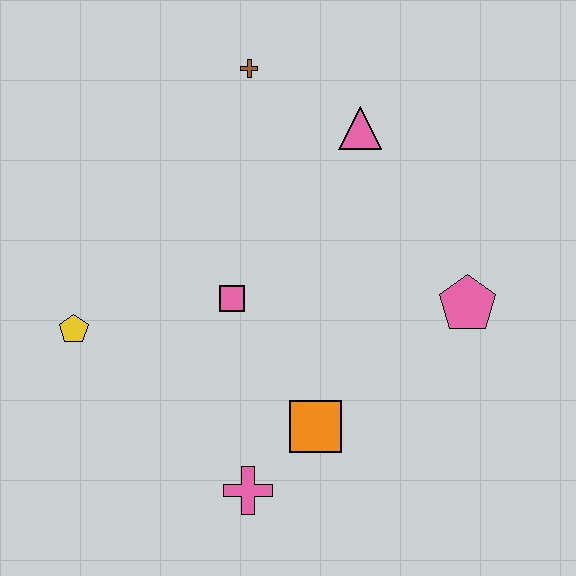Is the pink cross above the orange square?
No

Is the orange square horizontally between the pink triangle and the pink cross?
Yes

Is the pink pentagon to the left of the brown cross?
No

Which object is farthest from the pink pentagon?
The yellow pentagon is farthest from the pink pentagon.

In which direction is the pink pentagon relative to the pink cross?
The pink pentagon is to the right of the pink cross.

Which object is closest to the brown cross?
The pink triangle is closest to the brown cross.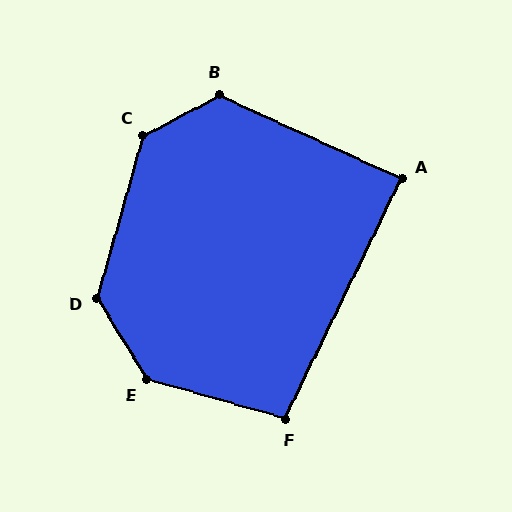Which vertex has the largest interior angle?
E, at approximately 137 degrees.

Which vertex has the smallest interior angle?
A, at approximately 89 degrees.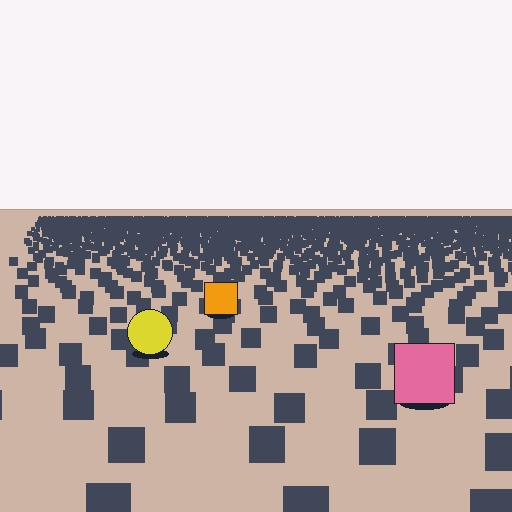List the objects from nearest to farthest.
From nearest to farthest: the pink square, the yellow circle, the orange square.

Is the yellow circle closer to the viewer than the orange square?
Yes. The yellow circle is closer — you can tell from the texture gradient: the ground texture is coarser near it.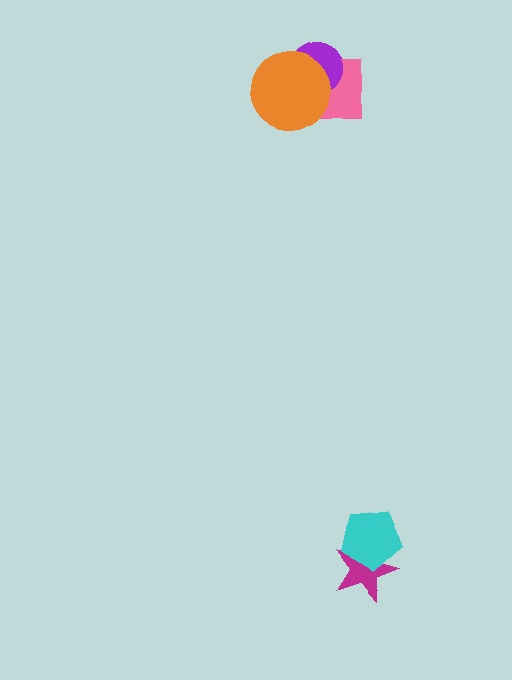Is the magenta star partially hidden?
Yes, it is partially covered by another shape.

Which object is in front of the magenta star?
The cyan pentagon is in front of the magenta star.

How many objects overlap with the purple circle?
2 objects overlap with the purple circle.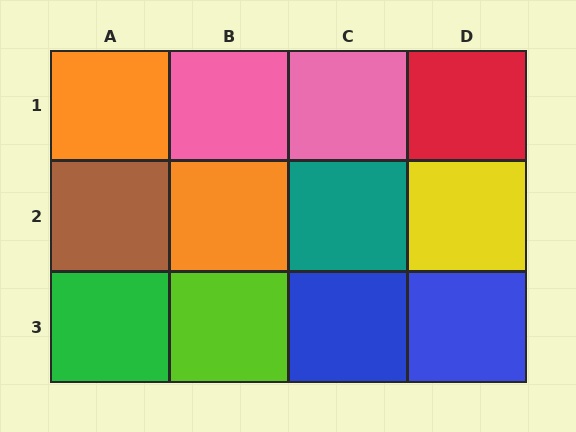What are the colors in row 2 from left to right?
Brown, orange, teal, yellow.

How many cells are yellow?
1 cell is yellow.